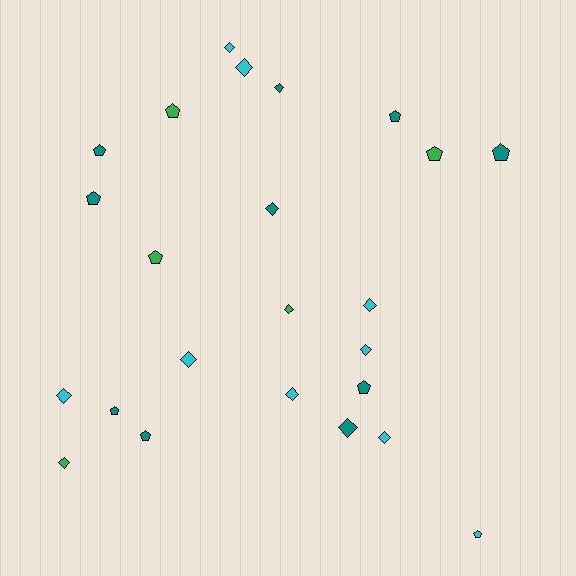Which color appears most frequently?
Teal, with 10 objects.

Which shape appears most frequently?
Diamond, with 13 objects.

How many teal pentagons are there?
There are 7 teal pentagons.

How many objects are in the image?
There are 24 objects.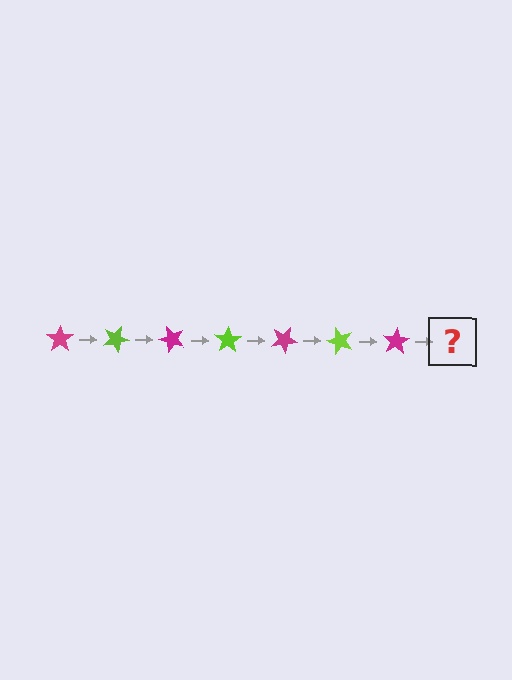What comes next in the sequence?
The next element should be a lime star, rotated 175 degrees from the start.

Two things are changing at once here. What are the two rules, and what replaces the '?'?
The two rules are that it rotates 25 degrees each step and the color cycles through magenta and lime. The '?' should be a lime star, rotated 175 degrees from the start.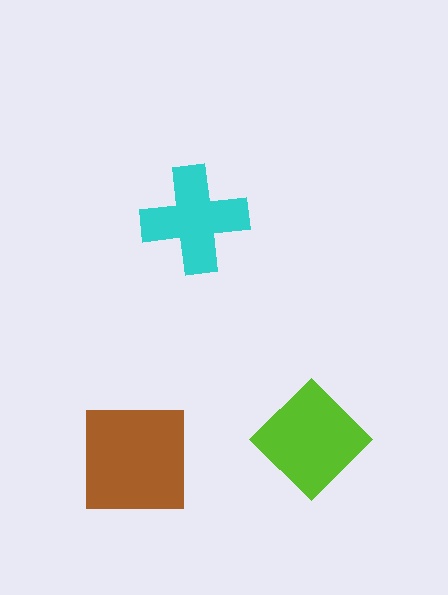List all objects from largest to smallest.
The brown square, the lime diamond, the cyan cross.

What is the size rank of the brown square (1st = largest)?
1st.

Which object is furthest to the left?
The brown square is leftmost.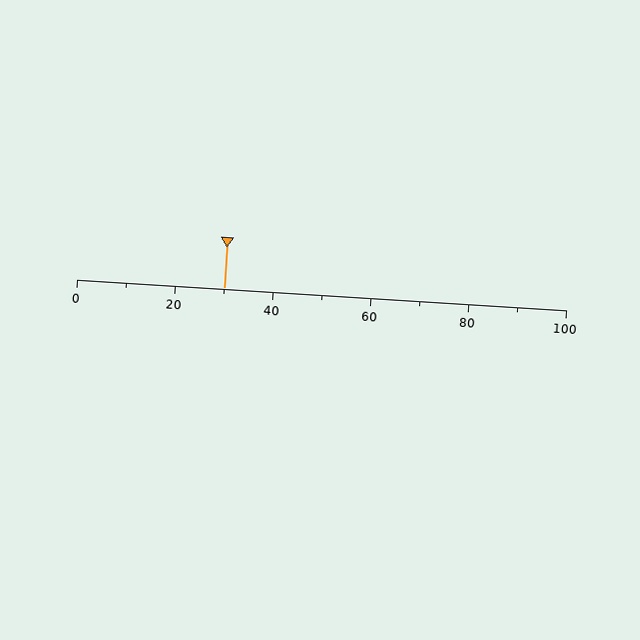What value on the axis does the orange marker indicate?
The marker indicates approximately 30.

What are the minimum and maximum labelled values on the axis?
The axis runs from 0 to 100.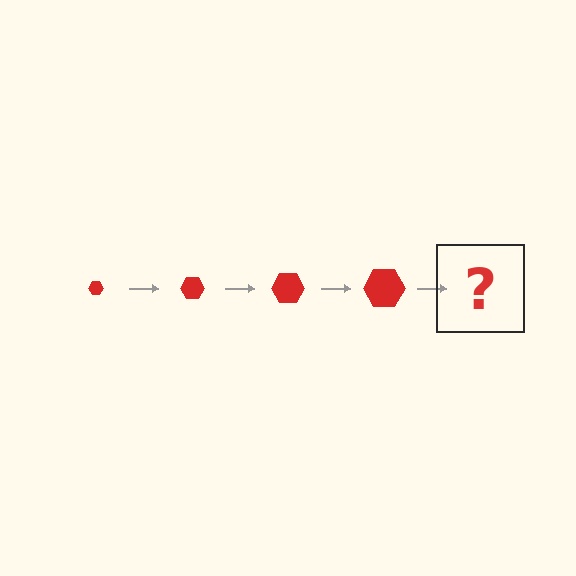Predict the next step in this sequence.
The next step is a red hexagon, larger than the previous one.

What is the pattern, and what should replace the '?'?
The pattern is that the hexagon gets progressively larger each step. The '?' should be a red hexagon, larger than the previous one.